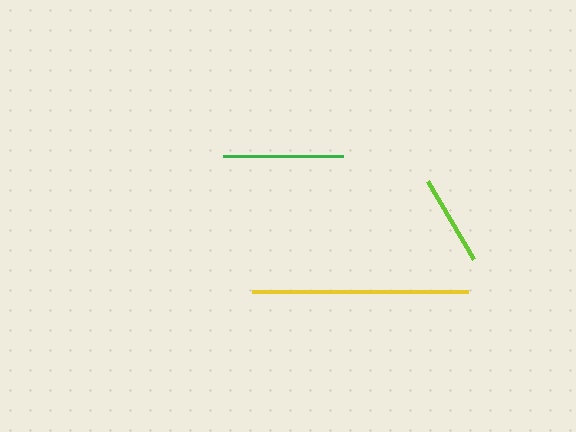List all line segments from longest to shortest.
From longest to shortest: yellow, green, lime.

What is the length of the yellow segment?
The yellow segment is approximately 216 pixels long.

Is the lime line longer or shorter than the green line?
The green line is longer than the lime line.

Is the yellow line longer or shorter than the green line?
The yellow line is longer than the green line.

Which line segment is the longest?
The yellow line is the longest at approximately 216 pixels.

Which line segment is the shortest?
The lime line is the shortest at approximately 91 pixels.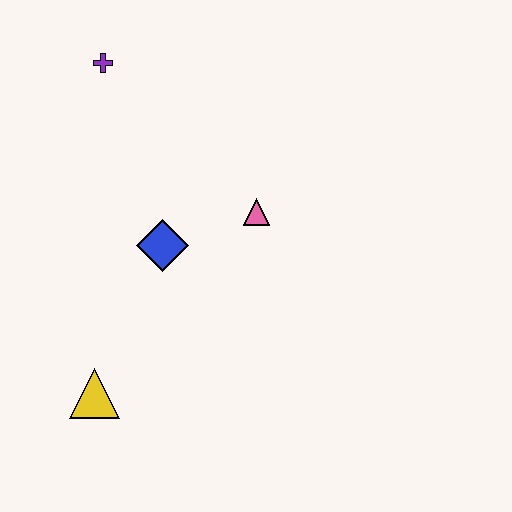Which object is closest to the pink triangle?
The blue diamond is closest to the pink triangle.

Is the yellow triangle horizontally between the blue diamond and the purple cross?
No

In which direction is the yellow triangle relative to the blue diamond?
The yellow triangle is below the blue diamond.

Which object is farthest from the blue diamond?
The purple cross is farthest from the blue diamond.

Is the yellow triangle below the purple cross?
Yes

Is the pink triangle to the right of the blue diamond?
Yes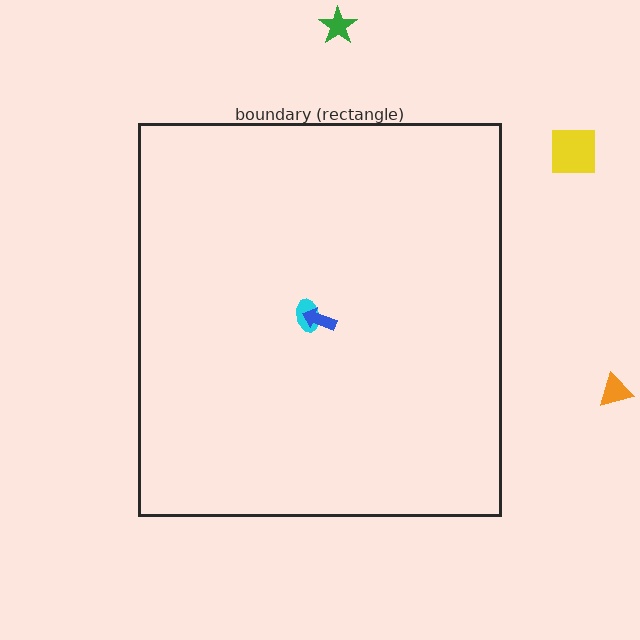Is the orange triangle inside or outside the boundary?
Outside.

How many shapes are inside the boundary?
2 inside, 3 outside.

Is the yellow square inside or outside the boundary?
Outside.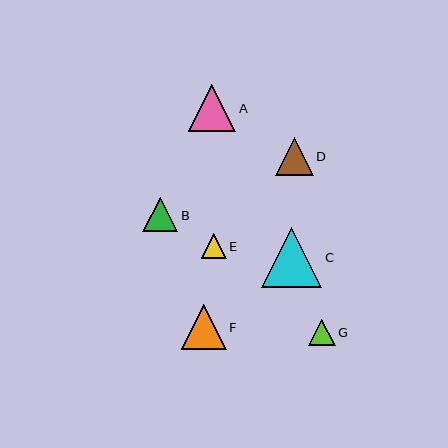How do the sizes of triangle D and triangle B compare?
Triangle D and triangle B are approximately the same size.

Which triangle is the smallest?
Triangle E is the smallest with a size of approximately 25 pixels.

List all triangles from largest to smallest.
From largest to smallest: C, A, F, D, B, G, E.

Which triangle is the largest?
Triangle C is the largest with a size of approximately 60 pixels.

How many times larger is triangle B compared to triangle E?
Triangle B is approximately 1.4 times the size of triangle E.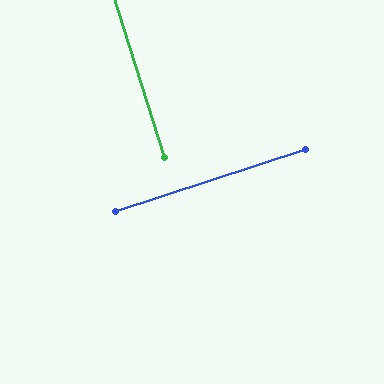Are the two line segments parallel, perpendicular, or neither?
Perpendicular — they meet at approximately 89°.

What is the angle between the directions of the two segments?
Approximately 89 degrees.